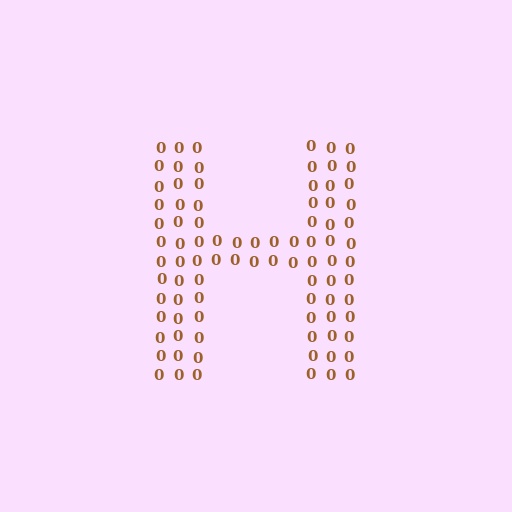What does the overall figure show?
The overall figure shows the letter H.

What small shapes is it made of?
It is made of small digit 0's.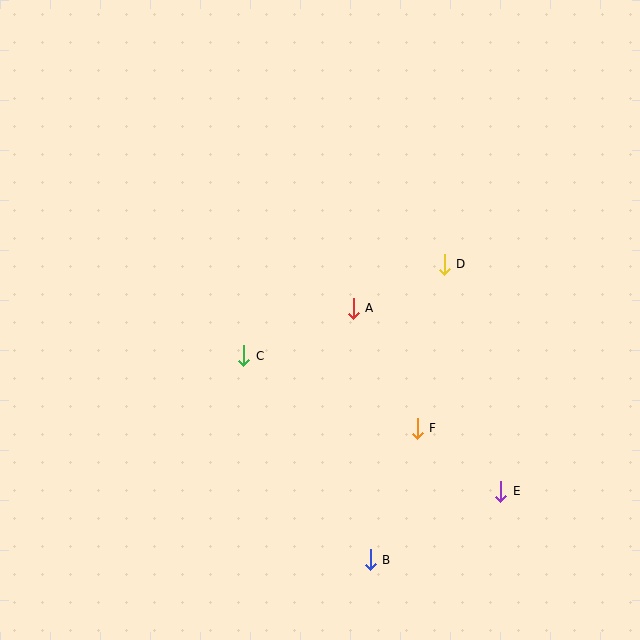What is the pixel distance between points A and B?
The distance between A and B is 252 pixels.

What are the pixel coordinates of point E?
Point E is at (501, 491).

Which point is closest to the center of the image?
Point A at (353, 308) is closest to the center.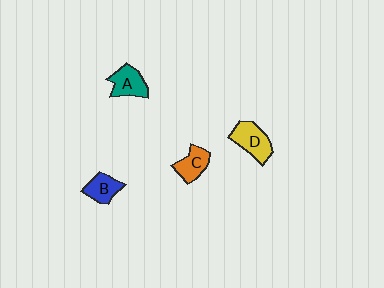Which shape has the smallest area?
Shape B (blue).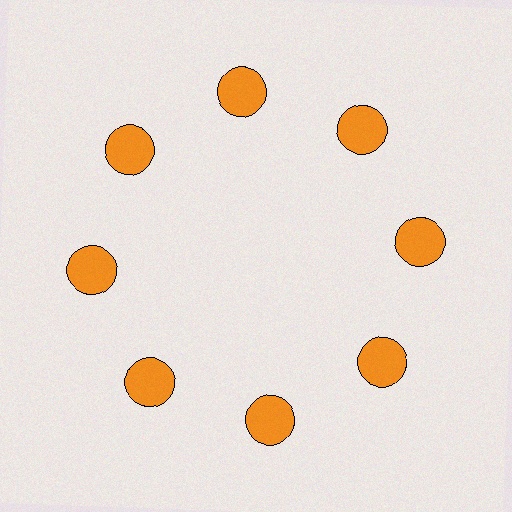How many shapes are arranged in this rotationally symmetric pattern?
There are 8 shapes, arranged in 8 groups of 1.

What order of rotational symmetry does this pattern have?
This pattern has 8-fold rotational symmetry.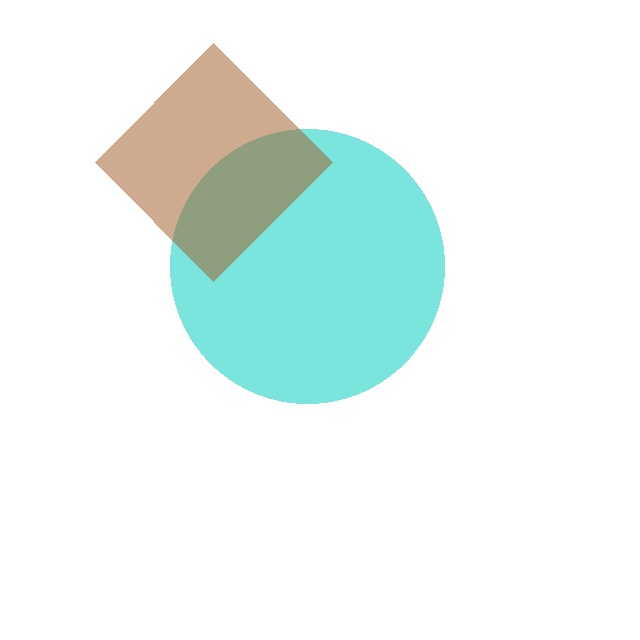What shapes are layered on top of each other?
The layered shapes are: a cyan circle, a brown diamond.